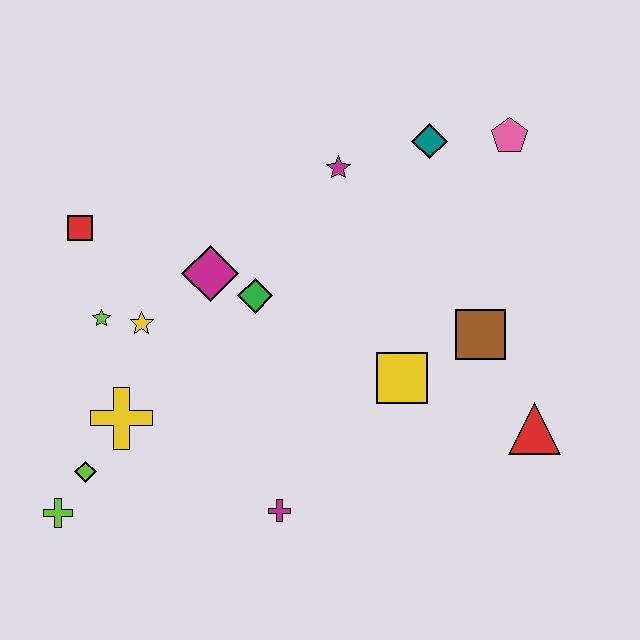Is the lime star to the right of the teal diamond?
No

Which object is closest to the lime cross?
The lime diamond is closest to the lime cross.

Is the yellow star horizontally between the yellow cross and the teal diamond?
Yes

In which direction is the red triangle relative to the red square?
The red triangle is to the right of the red square.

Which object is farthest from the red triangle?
The red square is farthest from the red triangle.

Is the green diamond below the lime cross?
No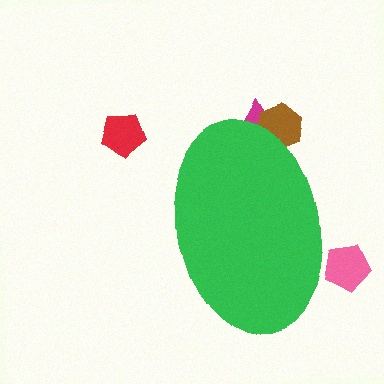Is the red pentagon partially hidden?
No, the red pentagon is fully visible.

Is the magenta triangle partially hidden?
Yes, the magenta triangle is partially hidden behind the green ellipse.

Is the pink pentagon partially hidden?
Yes, the pink pentagon is partially hidden behind the green ellipse.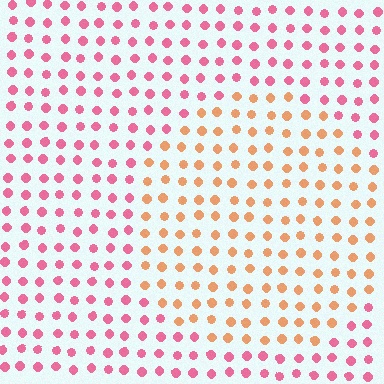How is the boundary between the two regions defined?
The boundary is defined purely by a slight shift in hue (about 47 degrees). Spacing, size, and orientation are identical on both sides.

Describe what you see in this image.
The image is filled with small pink elements in a uniform arrangement. A circle-shaped region is visible where the elements are tinted to a slightly different hue, forming a subtle color boundary.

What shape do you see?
I see a circle.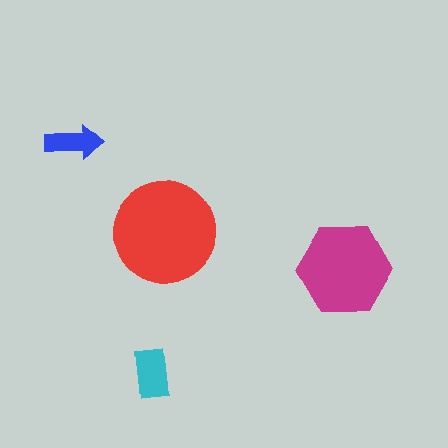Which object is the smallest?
The blue arrow.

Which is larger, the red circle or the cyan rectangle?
The red circle.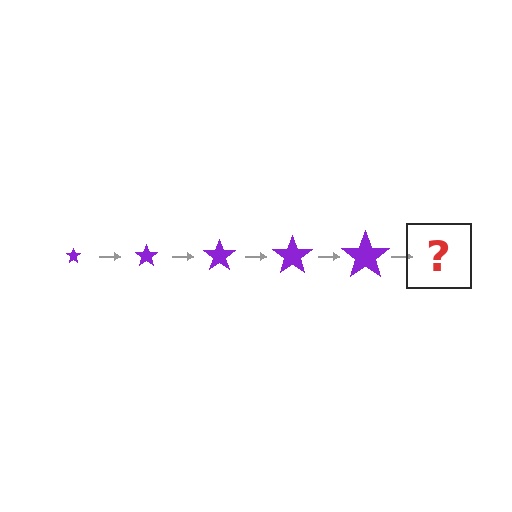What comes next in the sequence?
The next element should be a purple star, larger than the previous one.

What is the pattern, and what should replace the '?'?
The pattern is that the star gets progressively larger each step. The '?' should be a purple star, larger than the previous one.